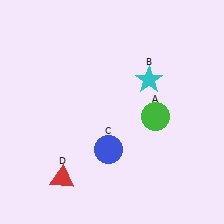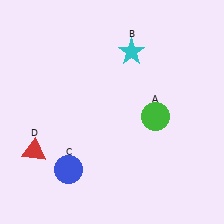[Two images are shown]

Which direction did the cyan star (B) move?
The cyan star (B) moved up.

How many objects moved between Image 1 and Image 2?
3 objects moved between the two images.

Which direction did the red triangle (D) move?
The red triangle (D) moved left.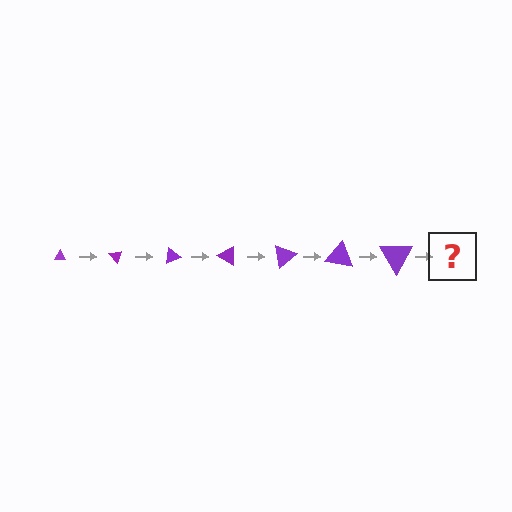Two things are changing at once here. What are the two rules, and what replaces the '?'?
The two rules are that the triangle grows larger each step and it rotates 50 degrees each step. The '?' should be a triangle, larger than the previous one and rotated 350 degrees from the start.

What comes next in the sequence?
The next element should be a triangle, larger than the previous one and rotated 350 degrees from the start.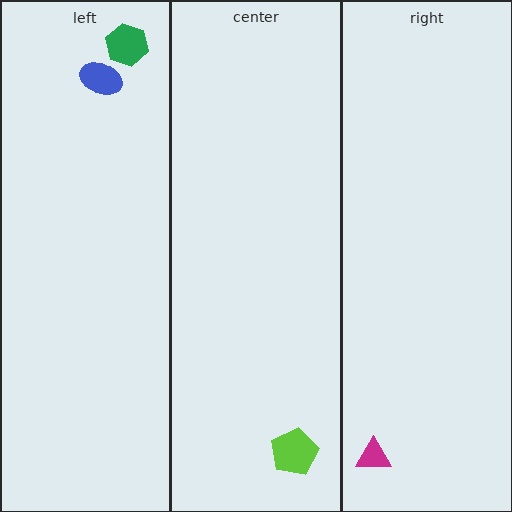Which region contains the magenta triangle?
The right region.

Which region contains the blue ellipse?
The left region.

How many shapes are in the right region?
1.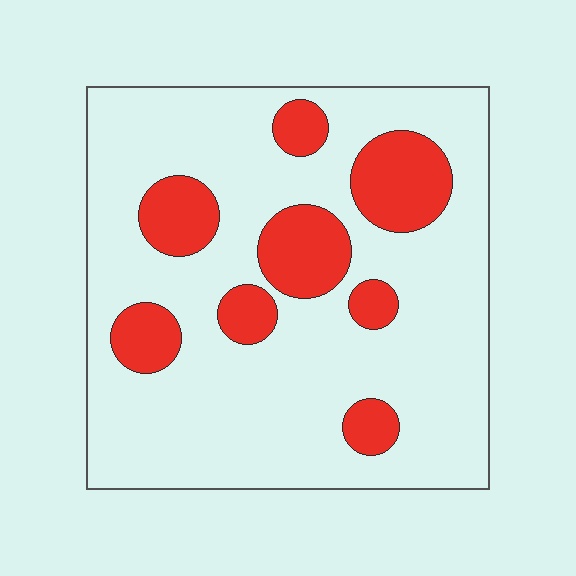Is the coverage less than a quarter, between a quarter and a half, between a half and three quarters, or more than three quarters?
Less than a quarter.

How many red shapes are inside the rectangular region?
8.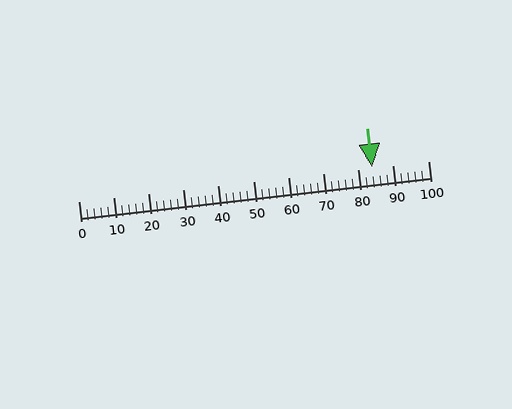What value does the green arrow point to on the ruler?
The green arrow points to approximately 84.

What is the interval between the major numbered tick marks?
The major tick marks are spaced 10 units apart.